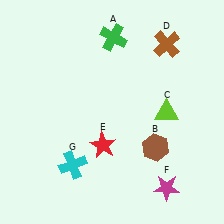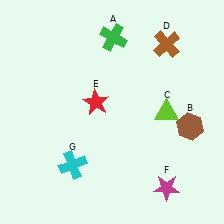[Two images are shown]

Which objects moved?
The objects that moved are: the brown hexagon (B), the red star (E).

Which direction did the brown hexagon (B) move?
The brown hexagon (B) moved right.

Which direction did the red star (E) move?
The red star (E) moved up.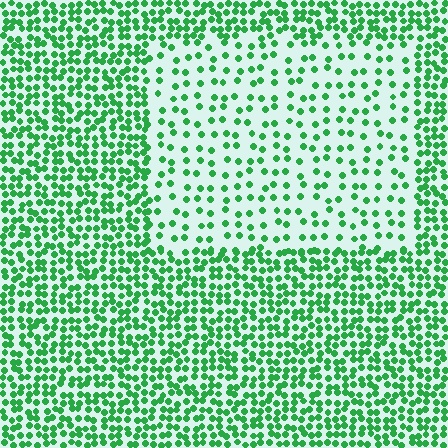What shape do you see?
I see a rectangle.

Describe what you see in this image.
The image contains small green elements arranged at two different densities. A rectangle-shaped region is visible where the elements are less densely packed than the surrounding area.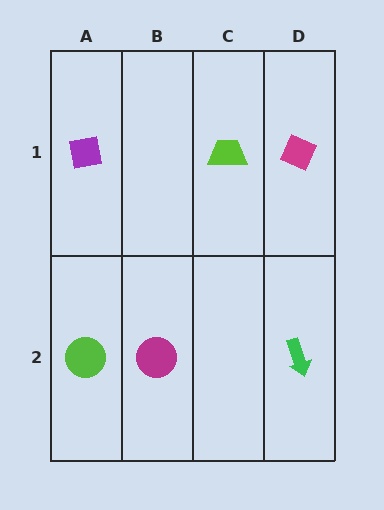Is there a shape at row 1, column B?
No, that cell is empty.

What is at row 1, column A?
A purple square.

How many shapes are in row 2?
3 shapes.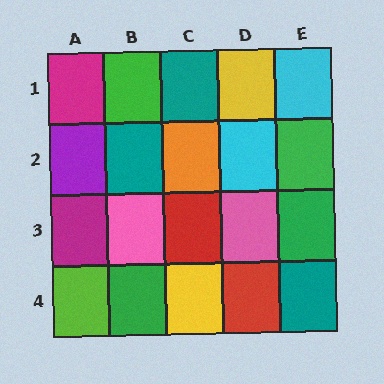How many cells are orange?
1 cell is orange.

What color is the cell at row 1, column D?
Yellow.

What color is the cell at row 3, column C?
Red.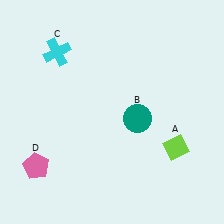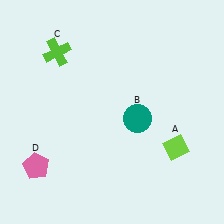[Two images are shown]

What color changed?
The cross (C) changed from cyan in Image 1 to lime in Image 2.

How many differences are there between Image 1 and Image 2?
There is 1 difference between the two images.